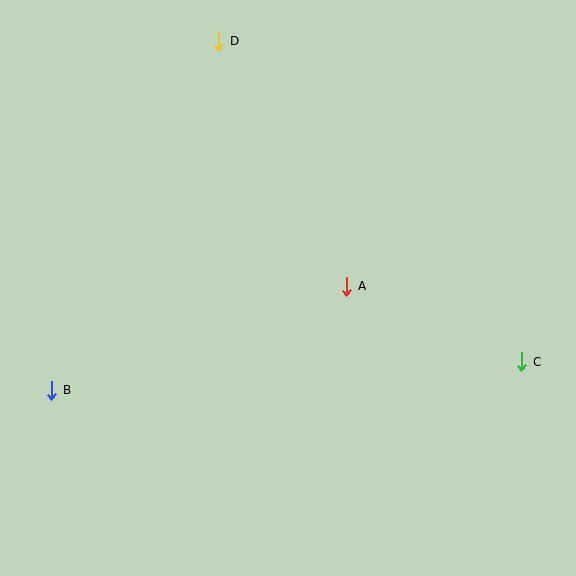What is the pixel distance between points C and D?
The distance between C and D is 441 pixels.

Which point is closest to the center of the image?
Point A at (347, 286) is closest to the center.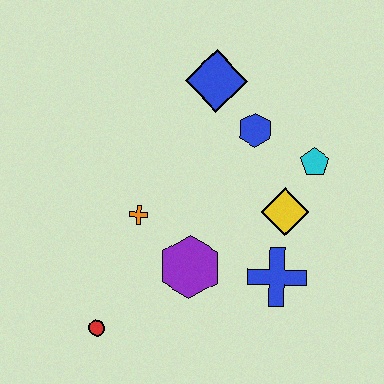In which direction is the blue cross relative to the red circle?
The blue cross is to the right of the red circle.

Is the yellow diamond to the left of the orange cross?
No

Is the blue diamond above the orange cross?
Yes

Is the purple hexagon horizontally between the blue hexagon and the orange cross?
Yes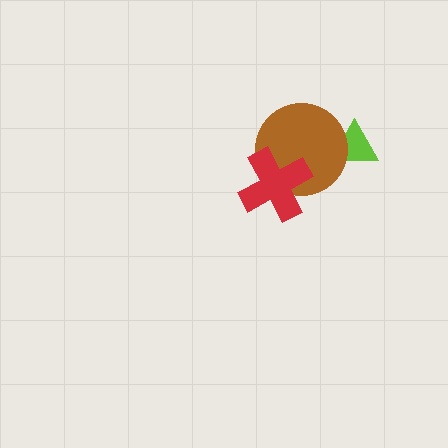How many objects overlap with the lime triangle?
1 object overlaps with the lime triangle.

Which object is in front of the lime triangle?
The brown circle is in front of the lime triangle.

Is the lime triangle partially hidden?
Yes, it is partially covered by another shape.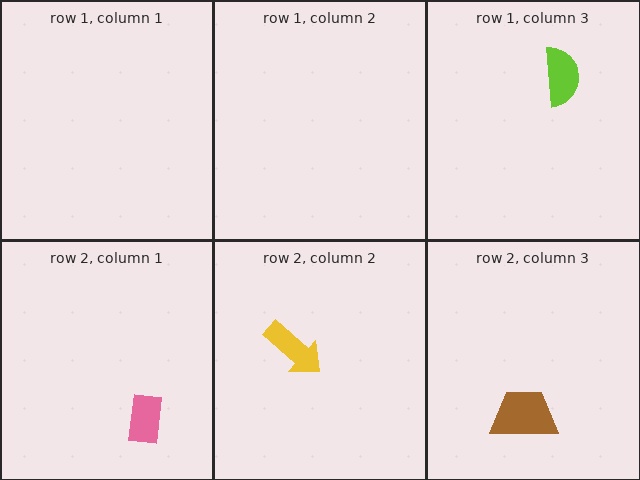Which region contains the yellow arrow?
The row 2, column 2 region.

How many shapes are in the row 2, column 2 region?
1.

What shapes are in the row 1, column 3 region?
The lime semicircle.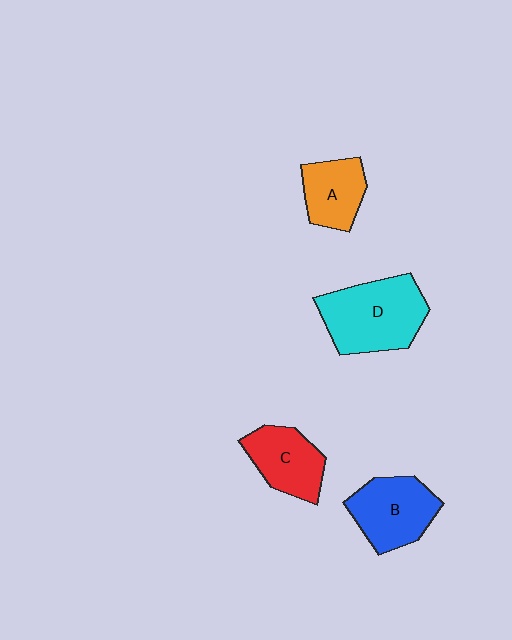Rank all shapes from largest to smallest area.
From largest to smallest: D (cyan), B (blue), C (red), A (orange).